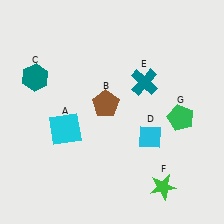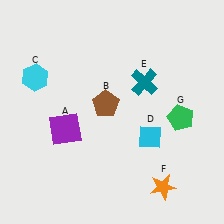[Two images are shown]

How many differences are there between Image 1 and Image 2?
There are 3 differences between the two images.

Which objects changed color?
A changed from cyan to purple. C changed from teal to cyan. F changed from green to orange.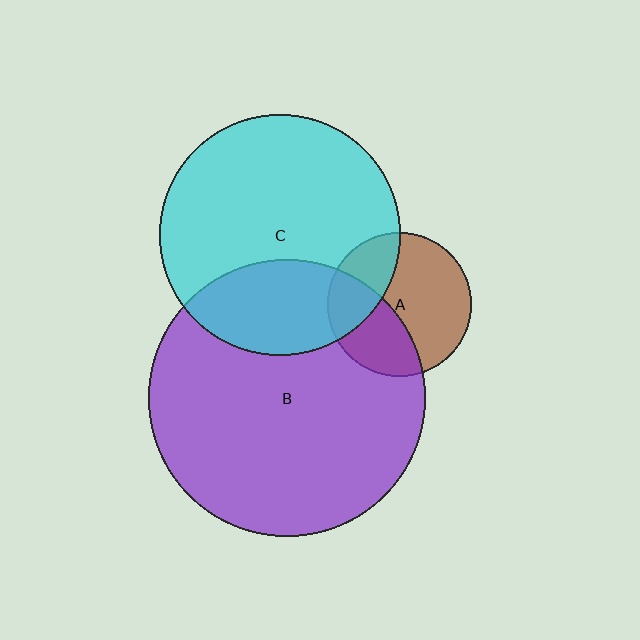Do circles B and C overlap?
Yes.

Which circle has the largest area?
Circle B (purple).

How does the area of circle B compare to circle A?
Approximately 3.7 times.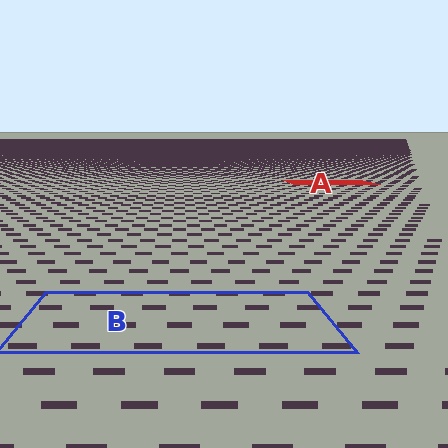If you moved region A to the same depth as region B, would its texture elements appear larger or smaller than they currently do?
They would appear larger. At a closer depth, the same texture elements are projected at a bigger on-screen size.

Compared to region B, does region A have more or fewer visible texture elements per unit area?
Region A has more texture elements per unit area — they are packed more densely because it is farther away.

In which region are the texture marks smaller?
The texture marks are smaller in region A, because it is farther away.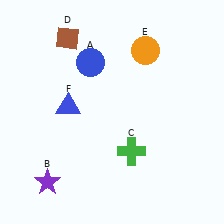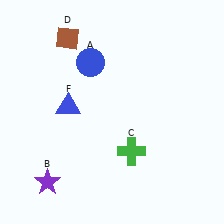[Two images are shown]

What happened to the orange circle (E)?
The orange circle (E) was removed in Image 2. It was in the top-right area of Image 1.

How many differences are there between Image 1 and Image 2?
There is 1 difference between the two images.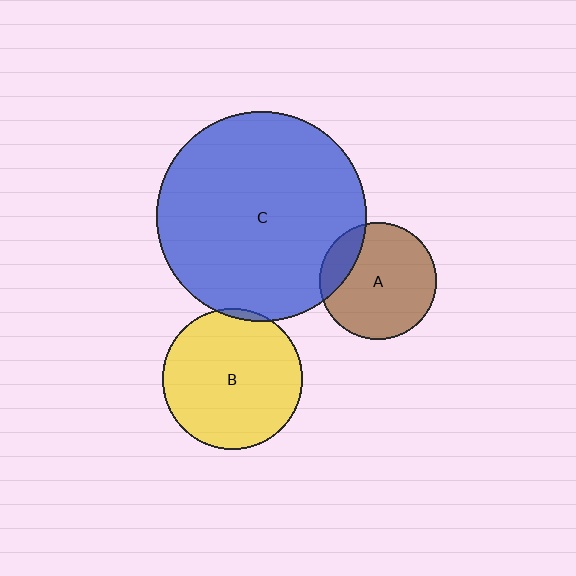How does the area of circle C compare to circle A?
Approximately 3.2 times.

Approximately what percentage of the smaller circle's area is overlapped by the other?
Approximately 5%.